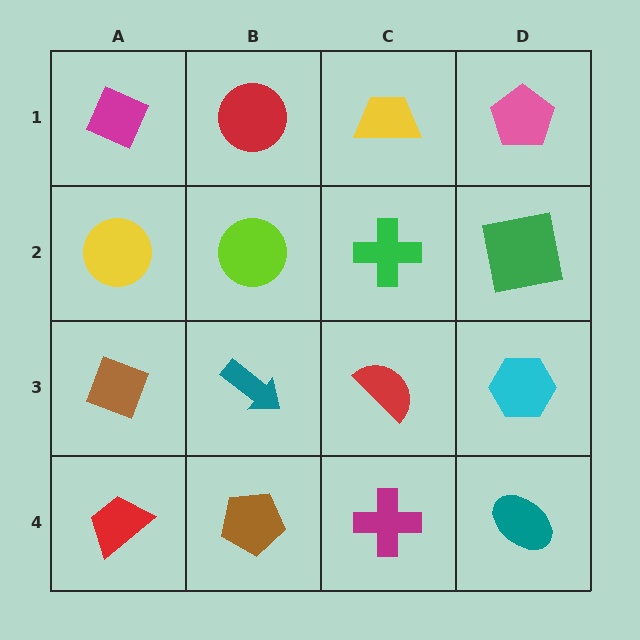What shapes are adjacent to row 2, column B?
A red circle (row 1, column B), a teal arrow (row 3, column B), a yellow circle (row 2, column A), a green cross (row 2, column C).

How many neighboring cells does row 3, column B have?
4.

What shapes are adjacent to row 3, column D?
A green square (row 2, column D), a teal ellipse (row 4, column D), a red semicircle (row 3, column C).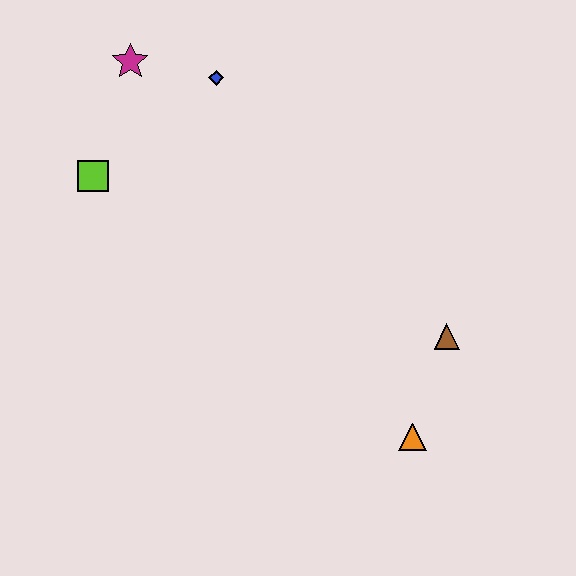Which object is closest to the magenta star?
The blue diamond is closest to the magenta star.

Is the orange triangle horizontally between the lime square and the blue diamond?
No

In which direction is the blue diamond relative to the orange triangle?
The blue diamond is above the orange triangle.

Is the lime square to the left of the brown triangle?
Yes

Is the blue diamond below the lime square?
No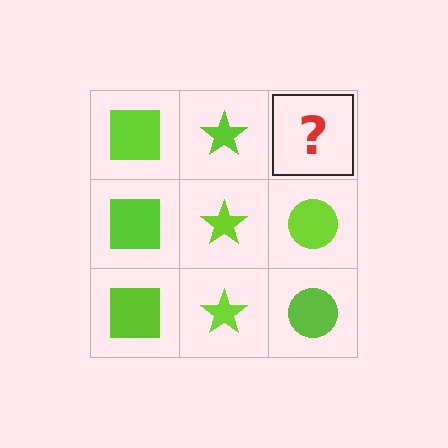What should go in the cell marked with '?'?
The missing cell should contain a lime circle.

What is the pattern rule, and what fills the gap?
The rule is that each column has a consistent shape. The gap should be filled with a lime circle.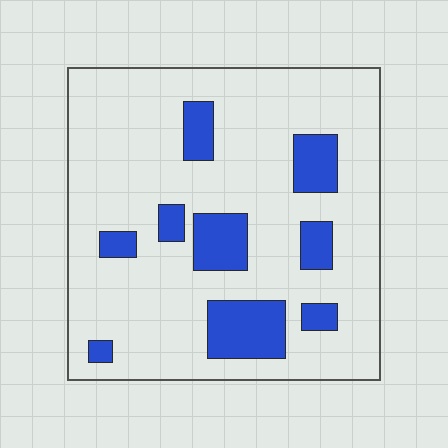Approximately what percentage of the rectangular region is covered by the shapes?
Approximately 20%.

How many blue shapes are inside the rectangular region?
9.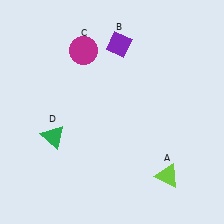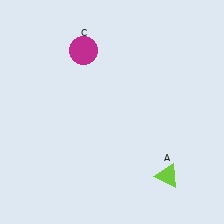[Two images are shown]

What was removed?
The purple diamond (B), the green triangle (D) were removed in Image 2.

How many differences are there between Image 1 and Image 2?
There are 2 differences between the two images.